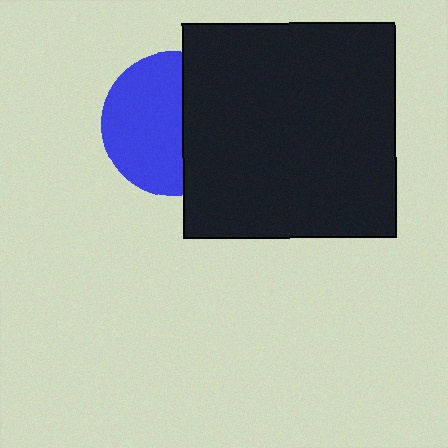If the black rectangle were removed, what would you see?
You would see the complete blue circle.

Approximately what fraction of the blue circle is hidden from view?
Roughly 42% of the blue circle is hidden behind the black rectangle.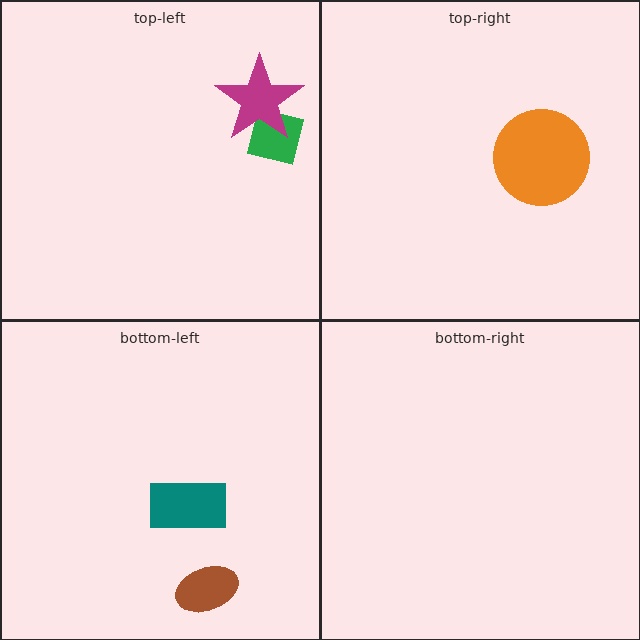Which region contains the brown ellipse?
The bottom-left region.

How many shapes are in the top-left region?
2.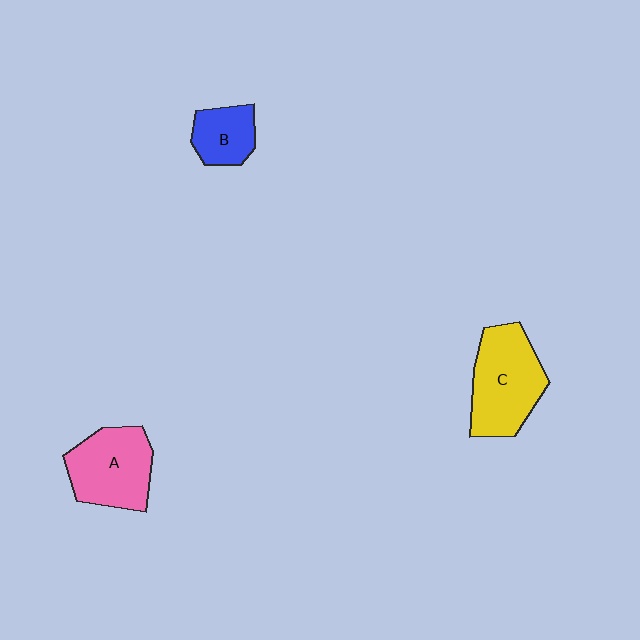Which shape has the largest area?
Shape C (yellow).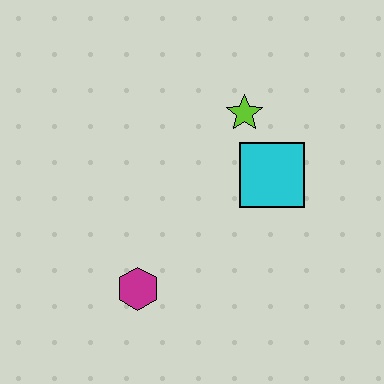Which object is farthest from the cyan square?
The magenta hexagon is farthest from the cyan square.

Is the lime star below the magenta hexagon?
No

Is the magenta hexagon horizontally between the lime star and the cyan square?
No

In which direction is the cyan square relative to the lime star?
The cyan square is below the lime star.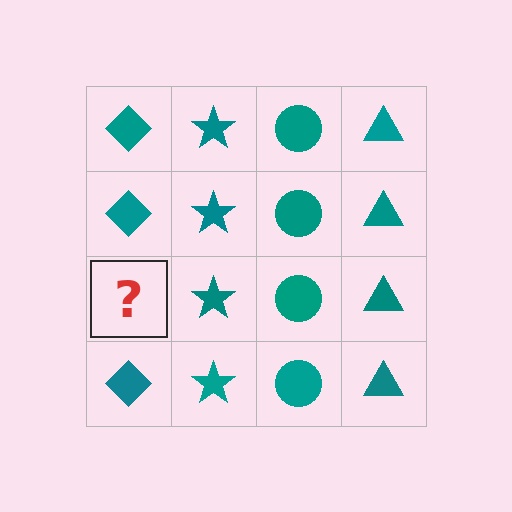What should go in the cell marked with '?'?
The missing cell should contain a teal diamond.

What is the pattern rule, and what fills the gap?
The rule is that each column has a consistent shape. The gap should be filled with a teal diamond.